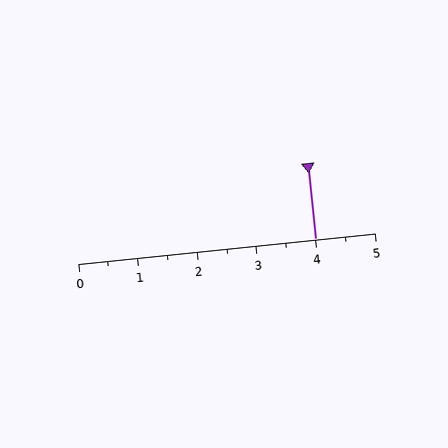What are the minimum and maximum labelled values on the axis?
The axis runs from 0 to 5.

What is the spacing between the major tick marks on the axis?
The major ticks are spaced 1 apart.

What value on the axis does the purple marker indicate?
The marker indicates approximately 4.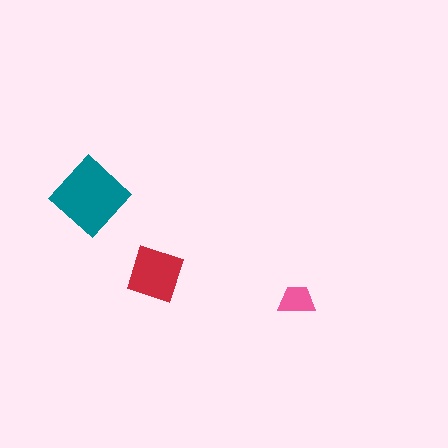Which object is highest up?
The teal diamond is topmost.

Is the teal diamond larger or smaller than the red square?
Larger.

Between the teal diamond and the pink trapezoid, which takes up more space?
The teal diamond.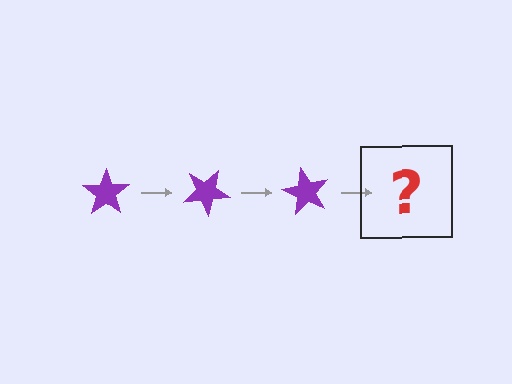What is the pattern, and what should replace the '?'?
The pattern is that the star rotates 30 degrees each step. The '?' should be a purple star rotated 90 degrees.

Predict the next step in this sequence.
The next step is a purple star rotated 90 degrees.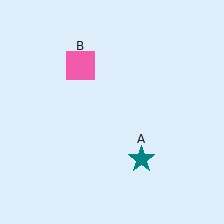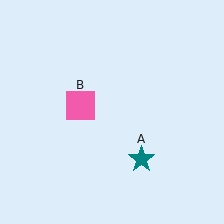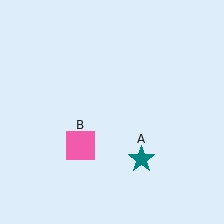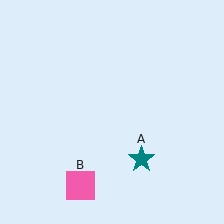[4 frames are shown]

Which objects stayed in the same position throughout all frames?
Teal star (object A) remained stationary.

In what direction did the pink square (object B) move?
The pink square (object B) moved down.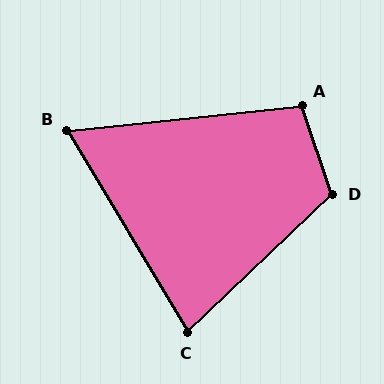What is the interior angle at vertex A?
Approximately 103 degrees (obtuse).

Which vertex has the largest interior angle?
D, at approximately 115 degrees.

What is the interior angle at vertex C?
Approximately 77 degrees (acute).